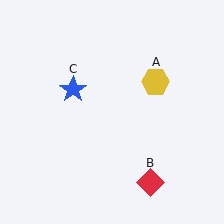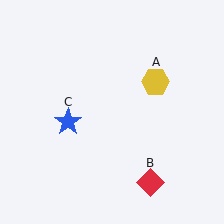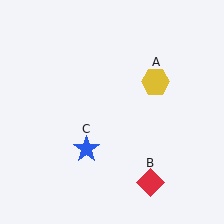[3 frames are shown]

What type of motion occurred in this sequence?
The blue star (object C) rotated counterclockwise around the center of the scene.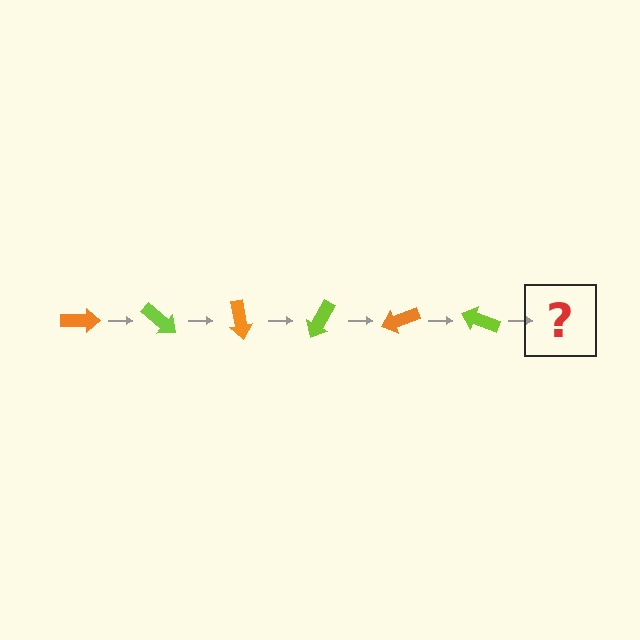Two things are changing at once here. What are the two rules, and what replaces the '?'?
The two rules are that it rotates 40 degrees each step and the color cycles through orange and lime. The '?' should be an orange arrow, rotated 240 degrees from the start.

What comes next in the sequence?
The next element should be an orange arrow, rotated 240 degrees from the start.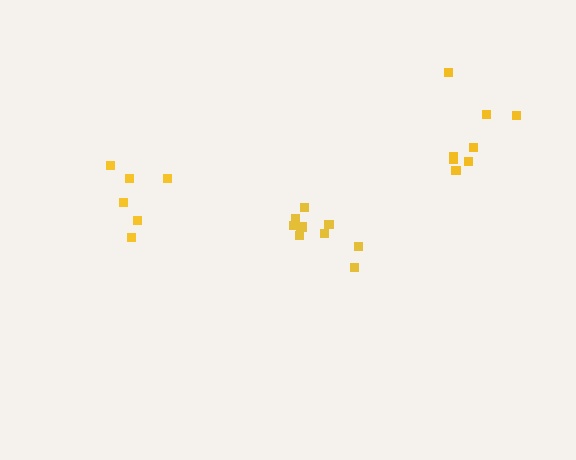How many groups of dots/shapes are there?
There are 3 groups.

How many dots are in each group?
Group 1: 10 dots, Group 2: 6 dots, Group 3: 8 dots (24 total).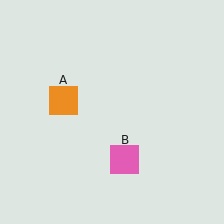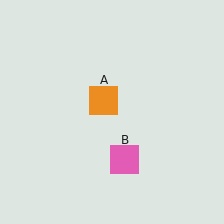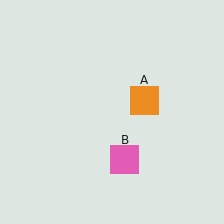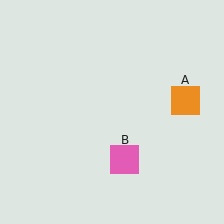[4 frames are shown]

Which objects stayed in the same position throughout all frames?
Pink square (object B) remained stationary.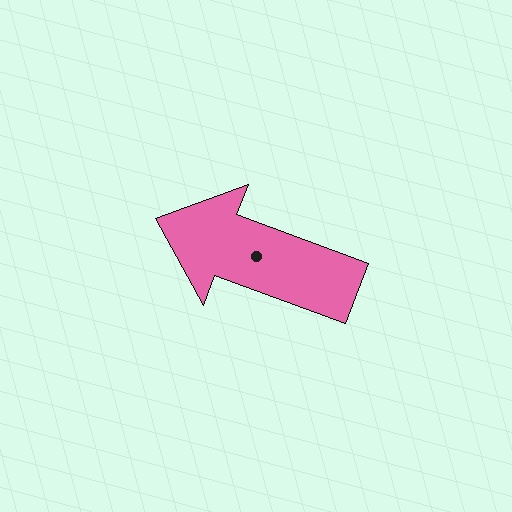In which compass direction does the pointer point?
West.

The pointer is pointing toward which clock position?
Roughly 10 o'clock.